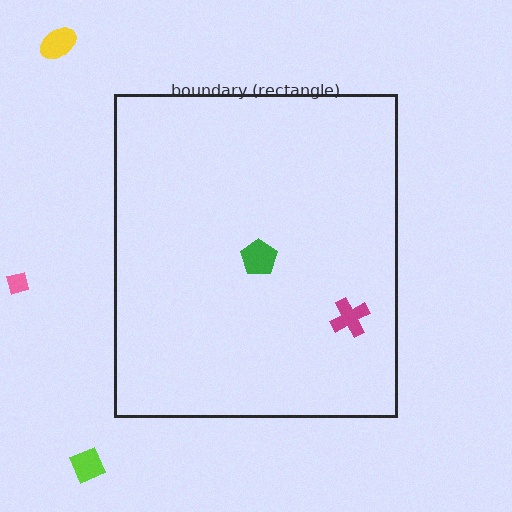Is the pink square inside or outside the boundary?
Outside.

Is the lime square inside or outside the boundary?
Outside.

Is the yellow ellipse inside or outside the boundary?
Outside.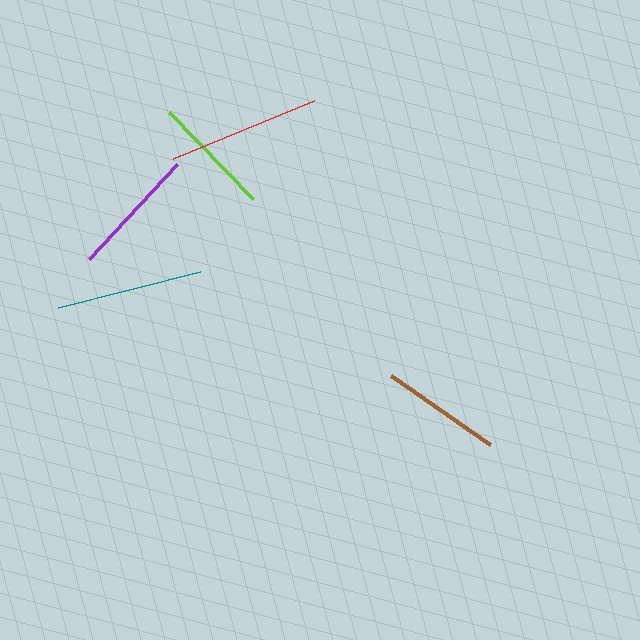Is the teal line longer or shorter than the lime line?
The teal line is longer than the lime line.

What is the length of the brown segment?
The brown segment is approximately 120 pixels long.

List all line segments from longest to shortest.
From longest to shortest: red, teal, purple, lime, brown.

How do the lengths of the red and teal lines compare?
The red and teal lines are approximately the same length.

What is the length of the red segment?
The red segment is approximately 153 pixels long.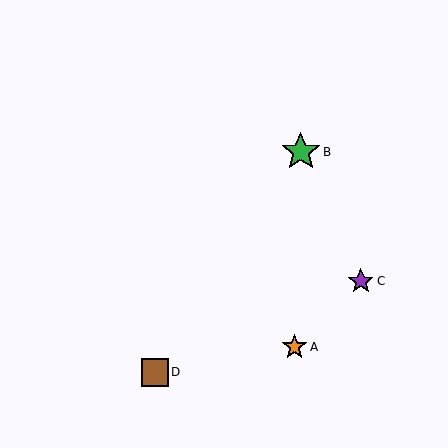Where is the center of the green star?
The center of the green star is at (301, 152).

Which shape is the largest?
The green star (labeled B) is the largest.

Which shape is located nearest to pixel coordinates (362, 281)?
The purple star (labeled C) at (361, 281) is nearest to that location.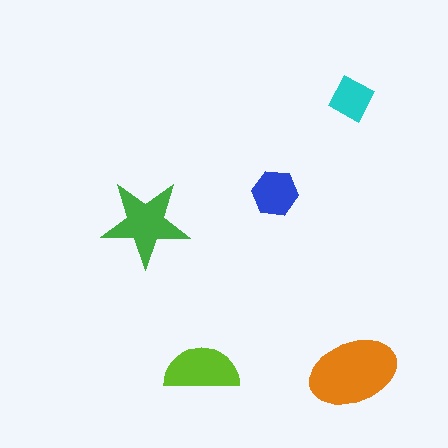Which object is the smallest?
The cyan diamond.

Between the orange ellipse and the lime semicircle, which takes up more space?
The orange ellipse.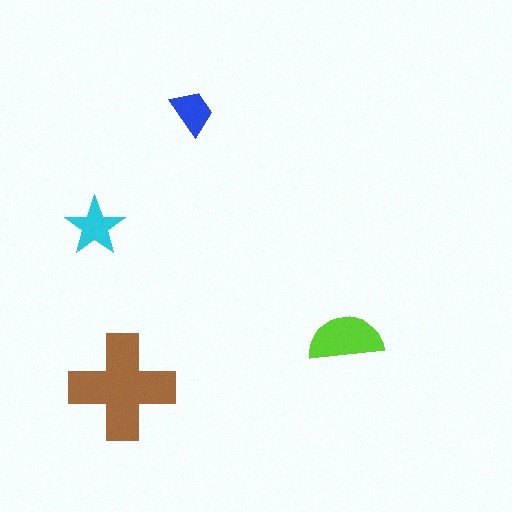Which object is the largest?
The brown cross.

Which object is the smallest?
The blue trapezoid.